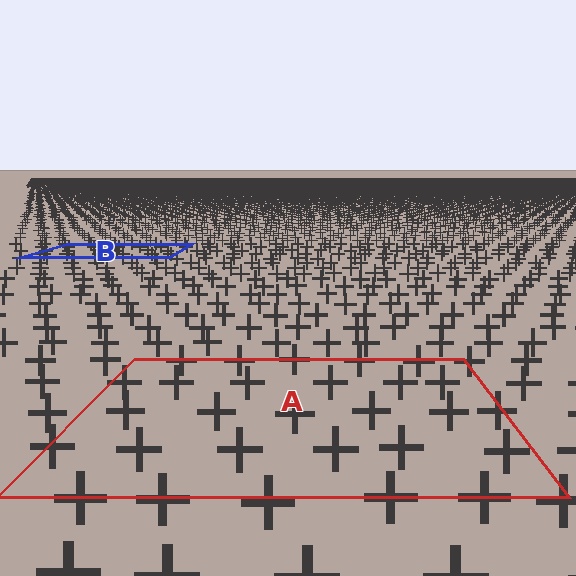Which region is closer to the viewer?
Region A is closer. The texture elements there are larger and more spread out.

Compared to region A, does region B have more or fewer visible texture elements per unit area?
Region B has more texture elements per unit area — they are packed more densely because it is farther away.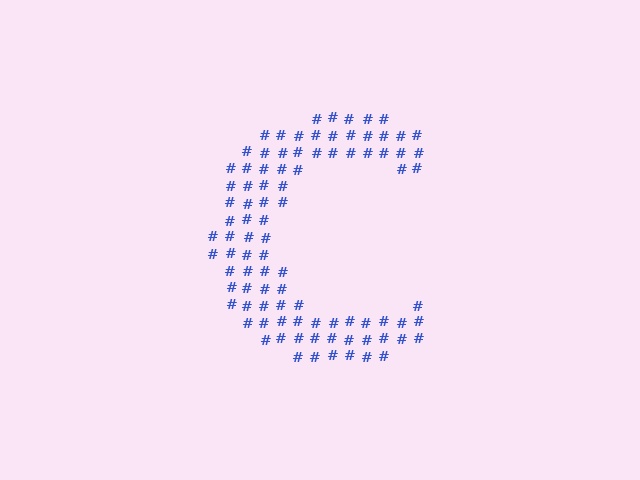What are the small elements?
The small elements are hash symbols.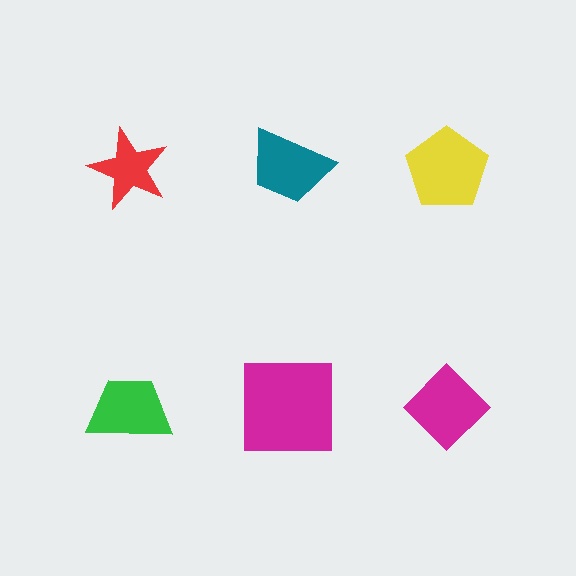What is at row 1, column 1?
A red star.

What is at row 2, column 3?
A magenta diamond.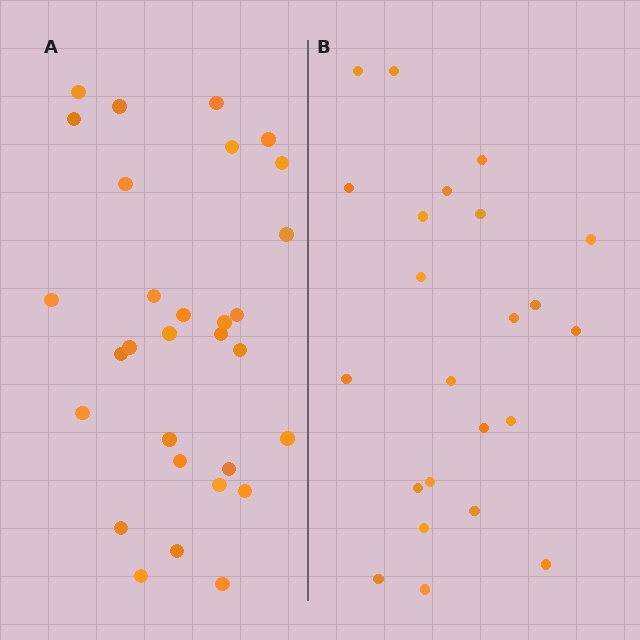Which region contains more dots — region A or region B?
Region A (the left region) has more dots.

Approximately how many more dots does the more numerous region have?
Region A has roughly 8 or so more dots than region B.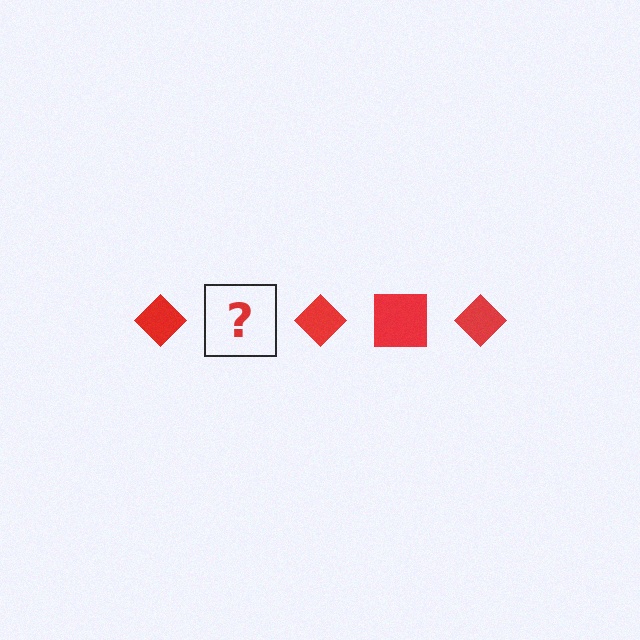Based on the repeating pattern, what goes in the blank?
The blank should be a red square.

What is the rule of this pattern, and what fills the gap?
The rule is that the pattern cycles through diamond, square shapes in red. The gap should be filled with a red square.